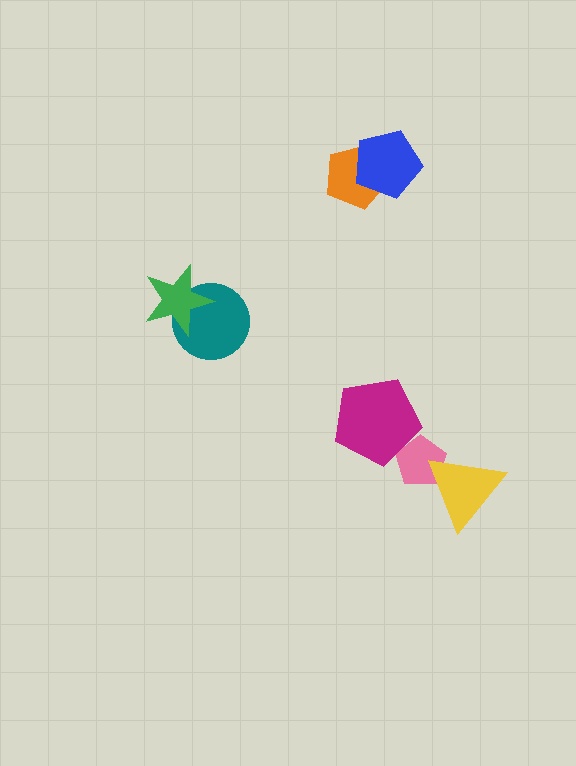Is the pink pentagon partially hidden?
Yes, it is partially covered by another shape.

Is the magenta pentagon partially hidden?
No, no other shape covers it.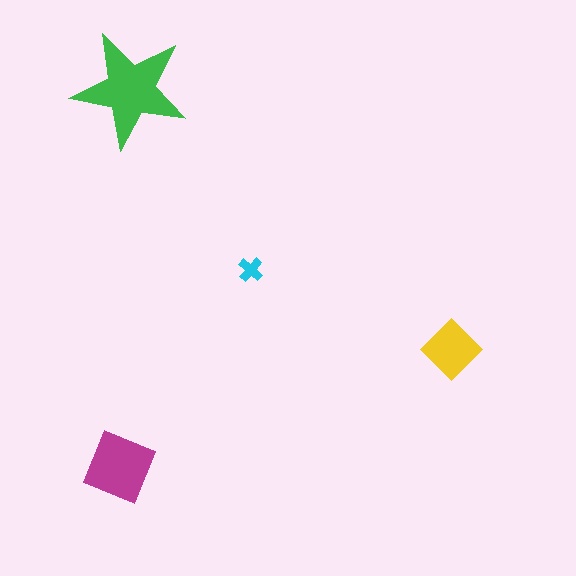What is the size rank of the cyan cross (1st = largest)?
4th.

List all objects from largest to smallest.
The green star, the magenta square, the yellow diamond, the cyan cross.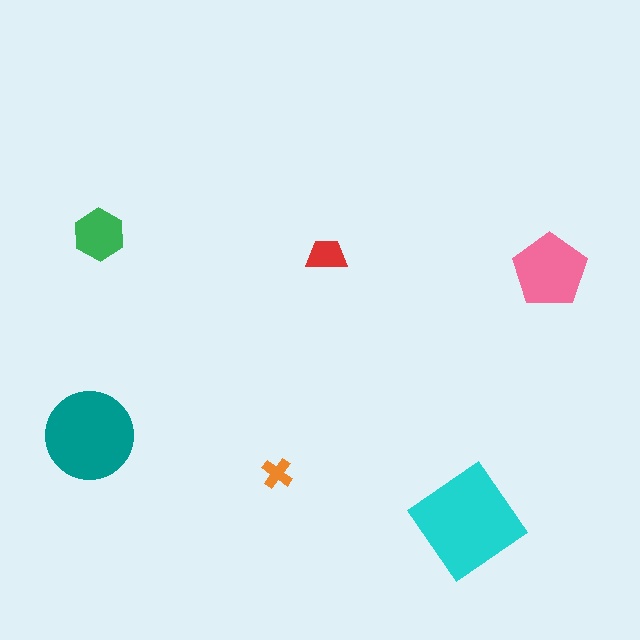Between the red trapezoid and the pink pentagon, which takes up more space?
The pink pentagon.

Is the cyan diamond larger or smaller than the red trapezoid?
Larger.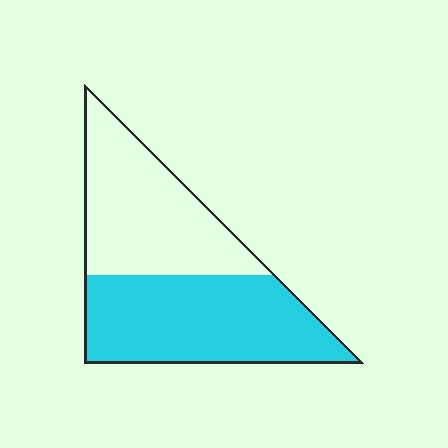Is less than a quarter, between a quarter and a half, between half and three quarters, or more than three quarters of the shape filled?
Between half and three quarters.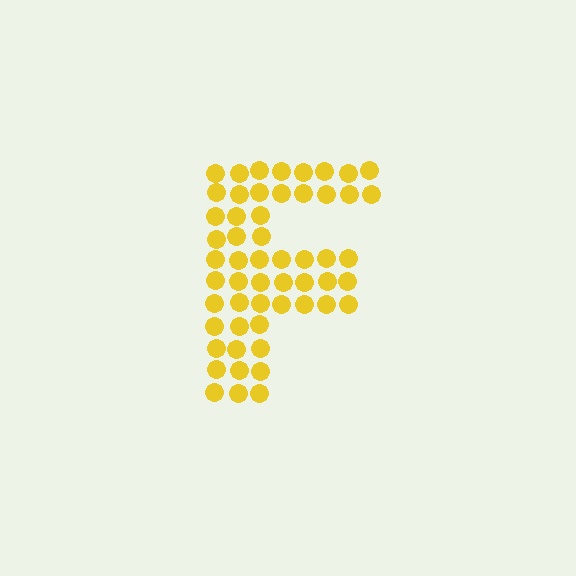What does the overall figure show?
The overall figure shows the letter F.